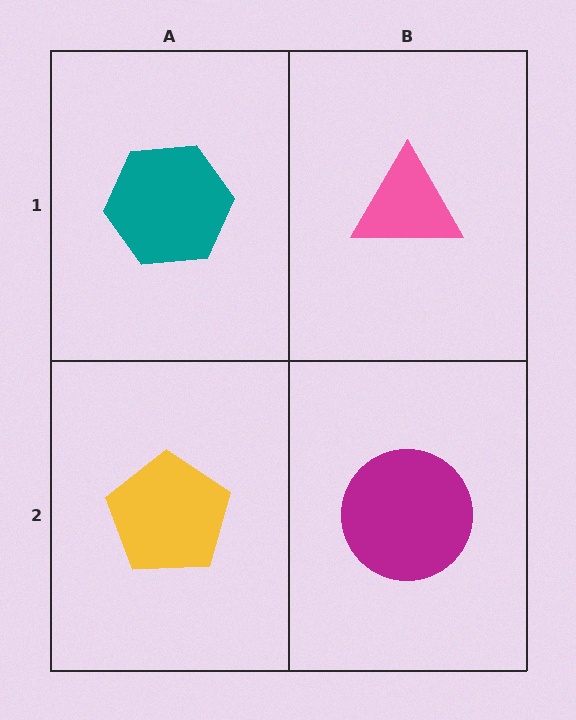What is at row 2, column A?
A yellow pentagon.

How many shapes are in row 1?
2 shapes.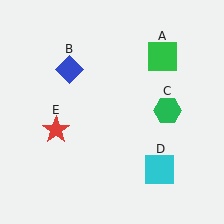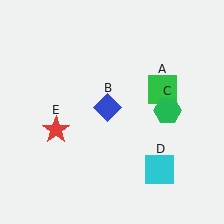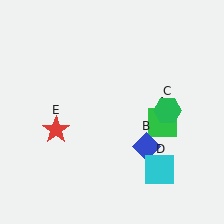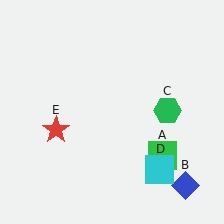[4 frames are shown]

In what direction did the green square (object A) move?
The green square (object A) moved down.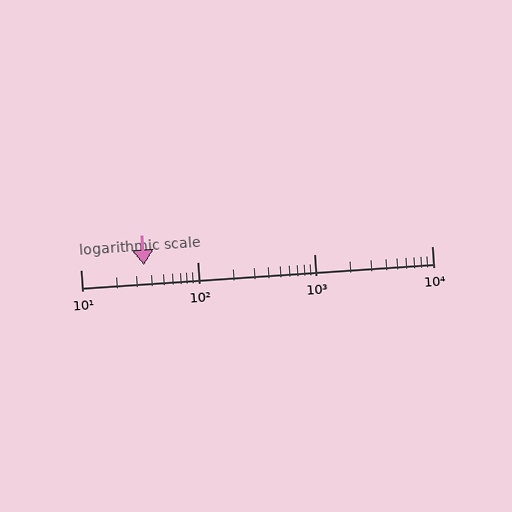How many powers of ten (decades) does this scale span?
The scale spans 3 decades, from 10 to 10000.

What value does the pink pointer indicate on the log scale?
The pointer indicates approximately 35.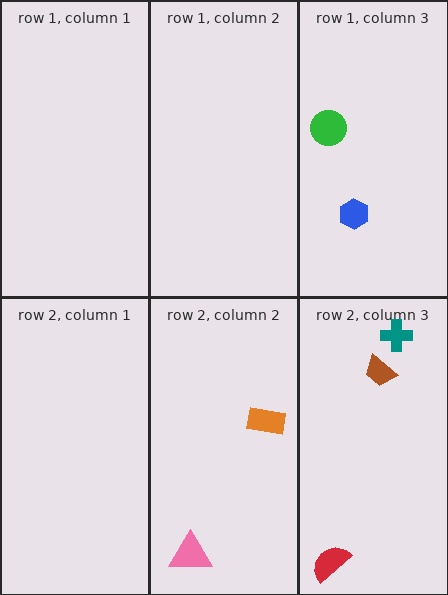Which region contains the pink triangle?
The row 2, column 2 region.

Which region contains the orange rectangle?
The row 2, column 2 region.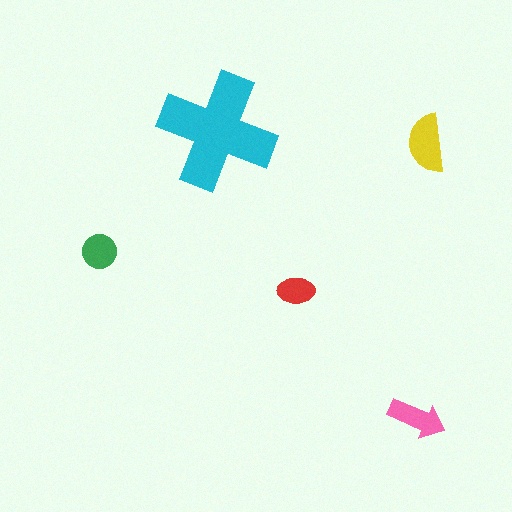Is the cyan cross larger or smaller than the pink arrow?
Larger.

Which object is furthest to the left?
The green circle is leftmost.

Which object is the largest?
The cyan cross.